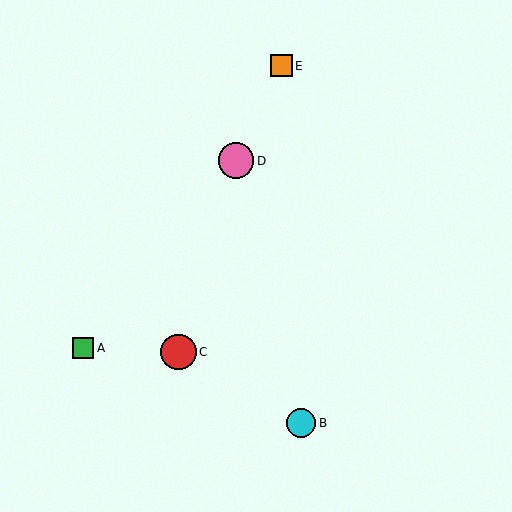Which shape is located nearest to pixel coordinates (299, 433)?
The cyan circle (labeled B) at (301, 423) is nearest to that location.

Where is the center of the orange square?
The center of the orange square is at (281, 66).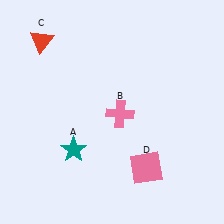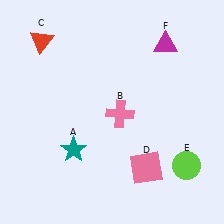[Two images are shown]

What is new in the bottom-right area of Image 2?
A lime circle (E) was added in the bottom-right area of Image 2.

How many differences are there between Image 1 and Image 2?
There are 2 differences between the two images.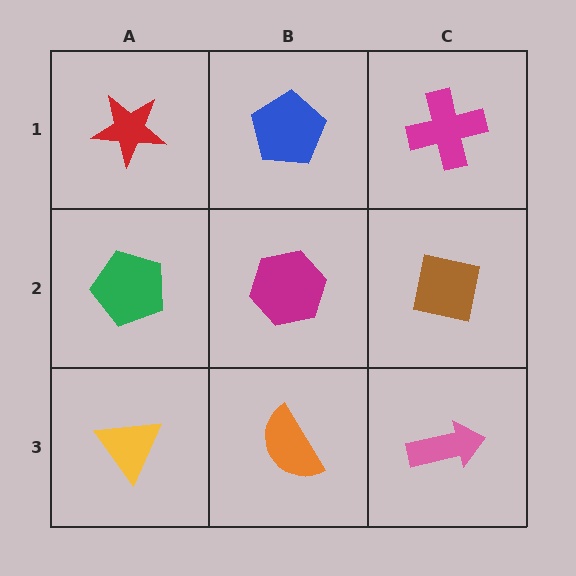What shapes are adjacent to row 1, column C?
A brown square (row 2, column C), a blue pentagon (row 1, column B).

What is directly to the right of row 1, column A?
A blue pentagon.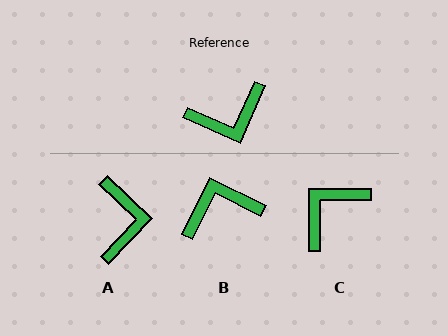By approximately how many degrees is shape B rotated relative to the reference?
Approximately 178 degrees counter-clockwise.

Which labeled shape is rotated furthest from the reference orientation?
B, about 178 degrees away.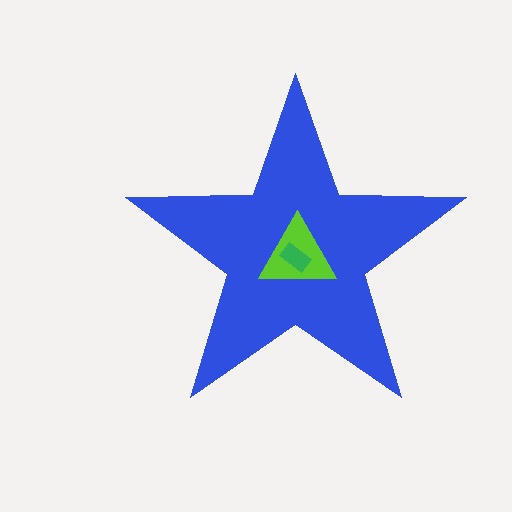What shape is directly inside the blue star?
The lime triangle.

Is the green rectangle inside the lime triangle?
Yes.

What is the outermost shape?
The blue star.